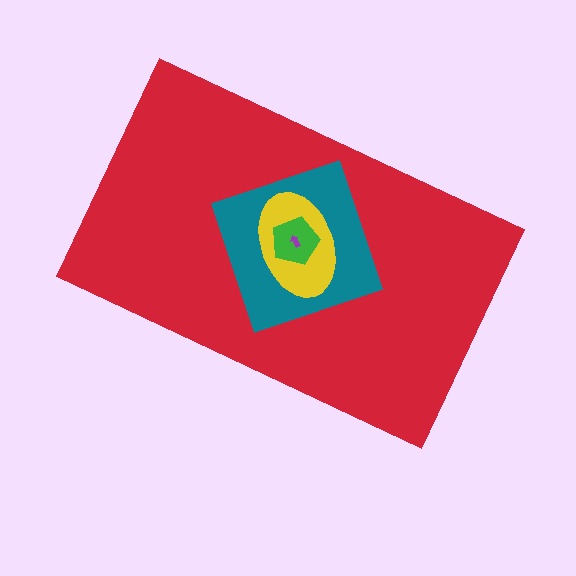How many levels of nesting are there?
5.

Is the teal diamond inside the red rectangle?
Yes.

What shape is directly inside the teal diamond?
The yellow ellipse.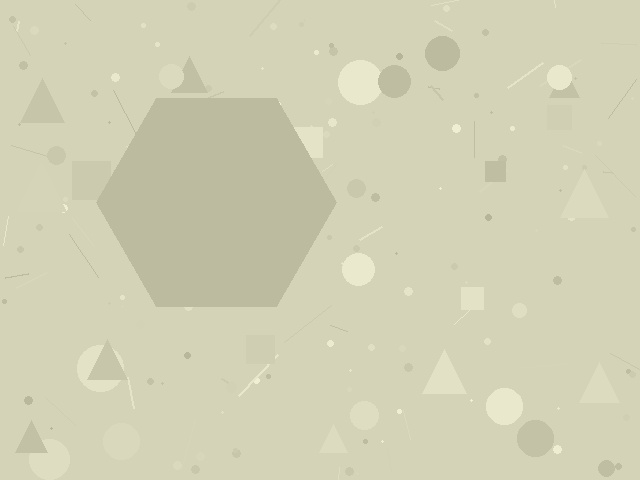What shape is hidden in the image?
A hexagon is hidden in the image.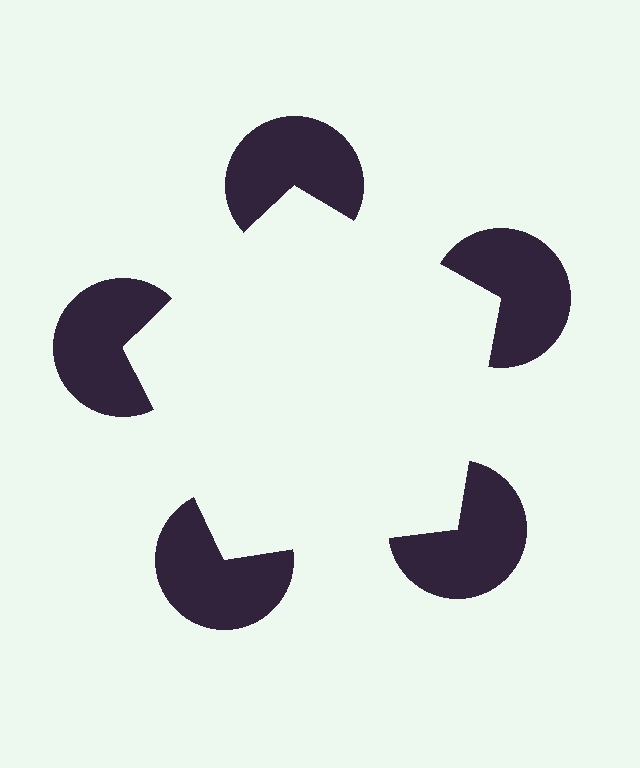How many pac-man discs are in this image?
There are 5 — one at each vertex of the illusory pentagon.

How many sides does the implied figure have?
5 sides.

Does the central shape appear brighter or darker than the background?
It typically appears slightly brighter than the background, even though no actual brightness change is drawn.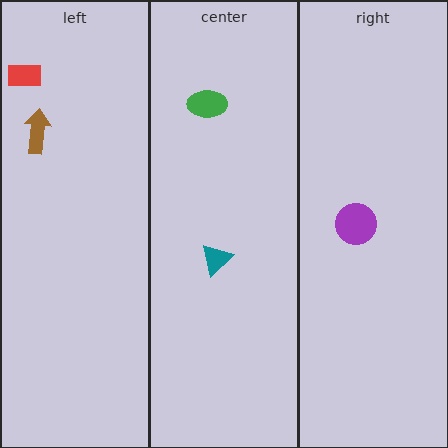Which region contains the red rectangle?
The left region.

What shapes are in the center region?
The green ellipse, the teal triangle.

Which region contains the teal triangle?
The center region.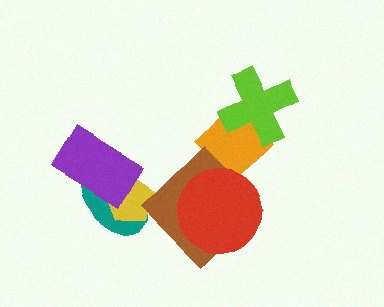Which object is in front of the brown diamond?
The red circle is in front of the brown diamond.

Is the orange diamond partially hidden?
Yes, it is partially covered by another shape.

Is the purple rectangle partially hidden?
No, no other shape covers it.